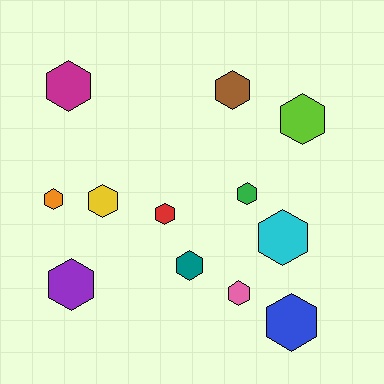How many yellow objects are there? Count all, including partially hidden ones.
There is 1 yellow object.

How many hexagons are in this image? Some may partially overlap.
There are 12 hexagons.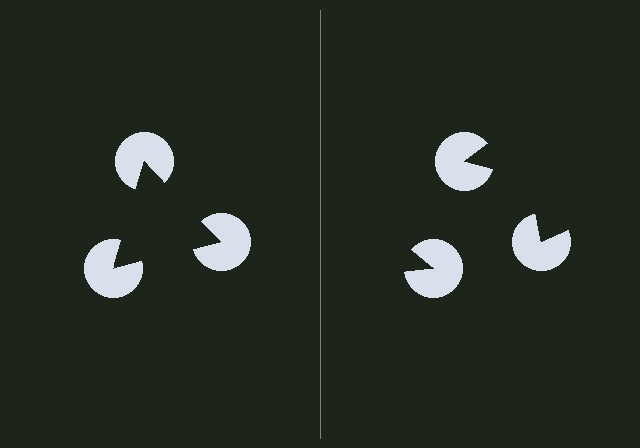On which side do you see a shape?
An illusory triangle appears on the left side. On the right side the wedge cuts are rotated, so no coherent shape forms.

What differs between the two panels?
The pac-man discs are positioned identically on both sides; only the wedge orientations differ. On the left they align to a triangle; on the right they are misaligned.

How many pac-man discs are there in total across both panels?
6 — 3 on each side.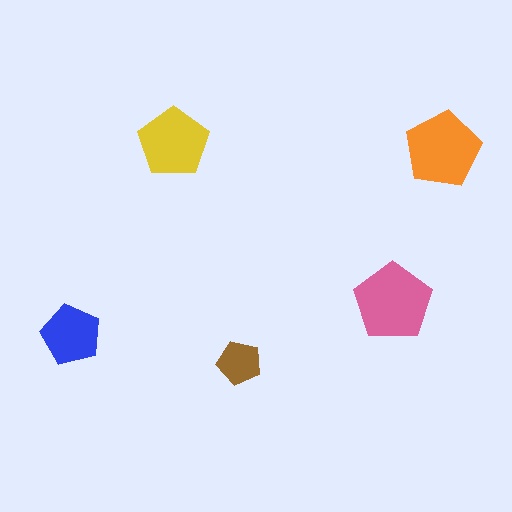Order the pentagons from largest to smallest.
the pink one, the orange one, the yellow one, the blue one, the brown one.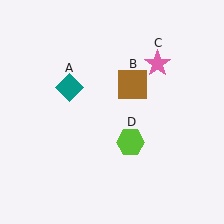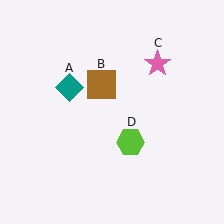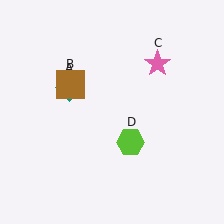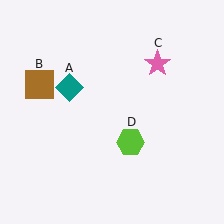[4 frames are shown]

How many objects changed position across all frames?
1 object changed position: brown square (object B).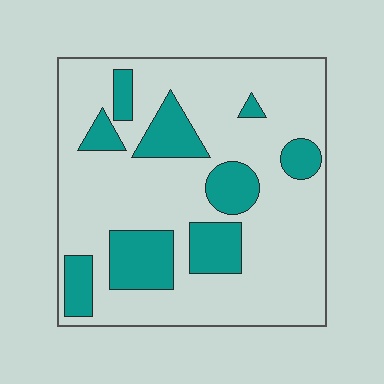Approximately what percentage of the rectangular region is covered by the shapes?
Approximately 25%.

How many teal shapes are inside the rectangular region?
9.